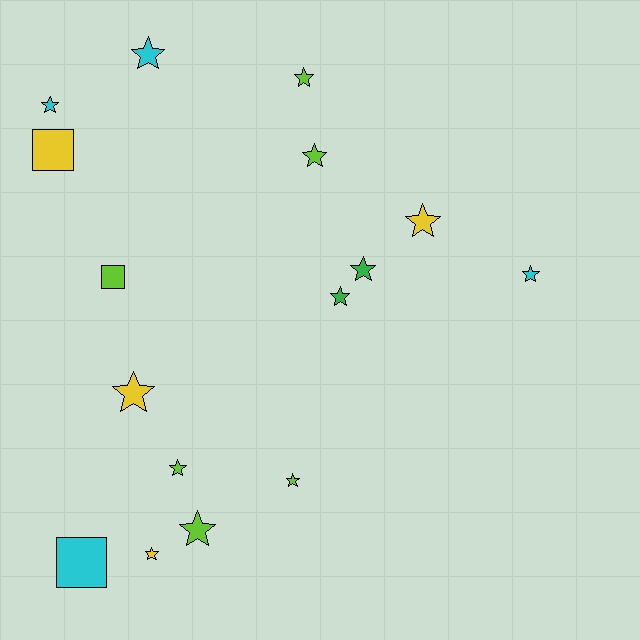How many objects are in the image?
There are 16 objects.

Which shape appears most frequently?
Star, with 13 objects.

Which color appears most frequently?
Lime, with 6 objects.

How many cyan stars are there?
There are 3 cyan stars.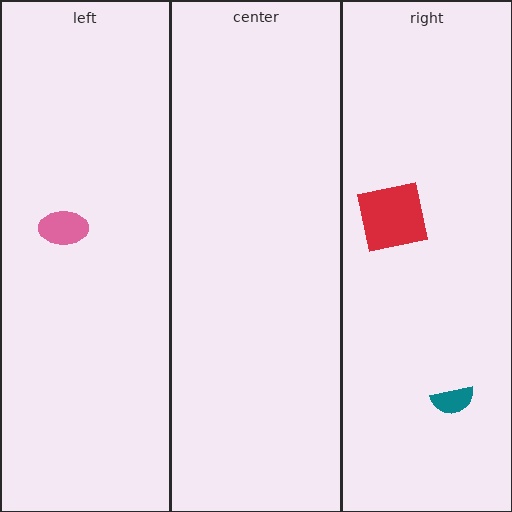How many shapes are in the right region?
2.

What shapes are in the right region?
The teal semicircle, the red square.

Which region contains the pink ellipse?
The left region.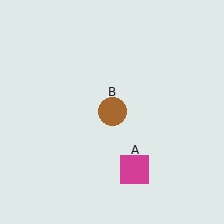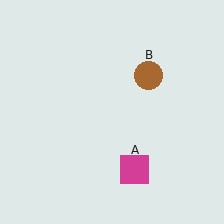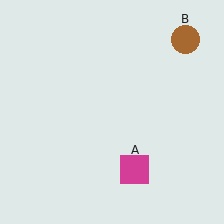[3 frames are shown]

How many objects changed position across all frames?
1 object changed position: brown circle (object B).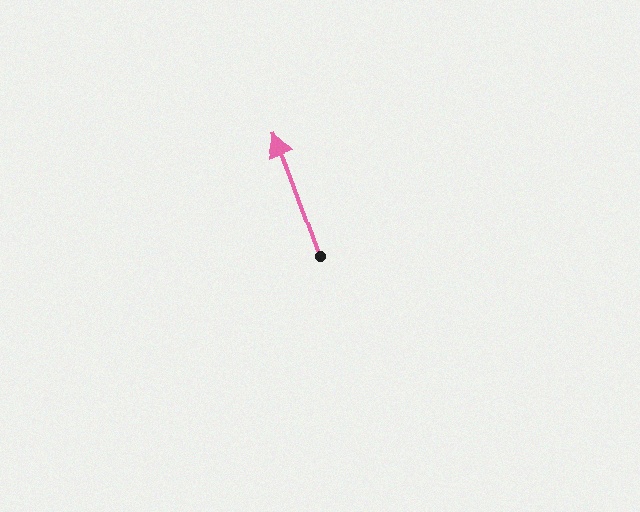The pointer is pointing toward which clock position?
Roughly 11 o'clock.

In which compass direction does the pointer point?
North.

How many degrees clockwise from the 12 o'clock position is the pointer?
Approximately 340 degrees.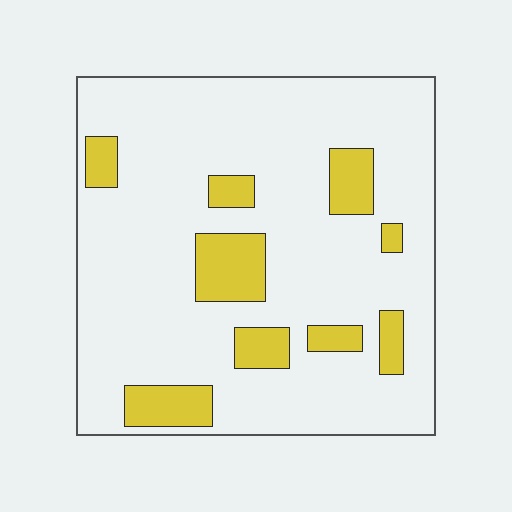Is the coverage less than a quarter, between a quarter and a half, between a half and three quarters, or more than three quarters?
Less than a quarter.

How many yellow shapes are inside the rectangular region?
9.